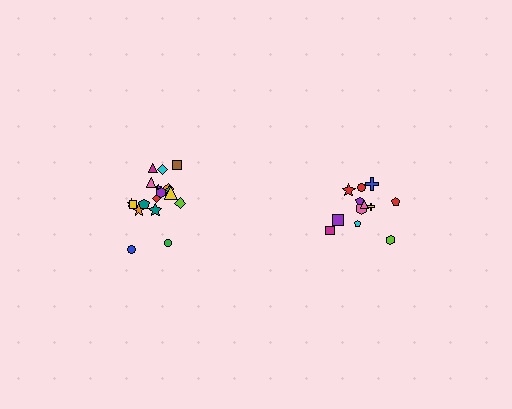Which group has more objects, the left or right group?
The left group.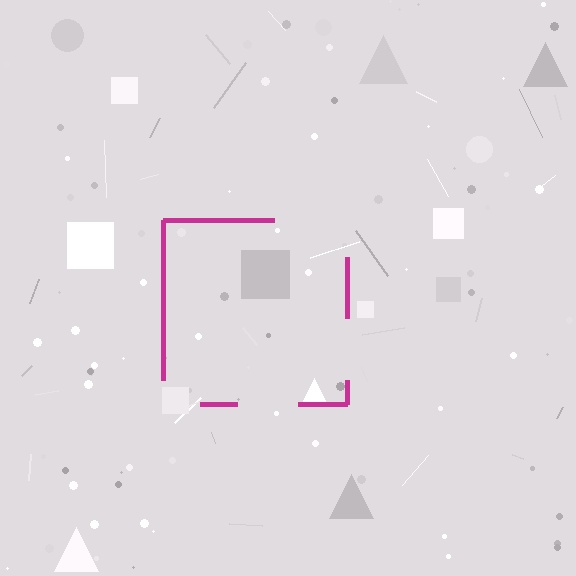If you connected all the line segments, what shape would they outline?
They would outline a square.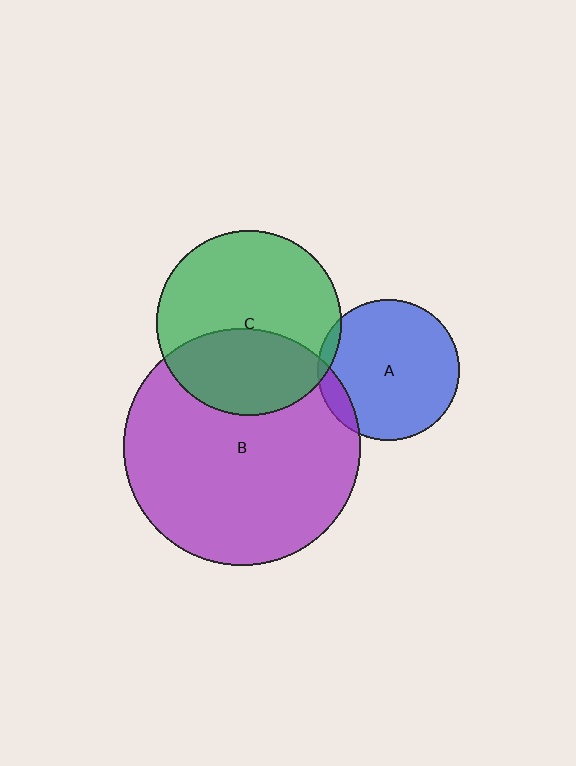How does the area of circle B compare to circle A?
Approximately 2.8 times.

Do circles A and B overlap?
Yes.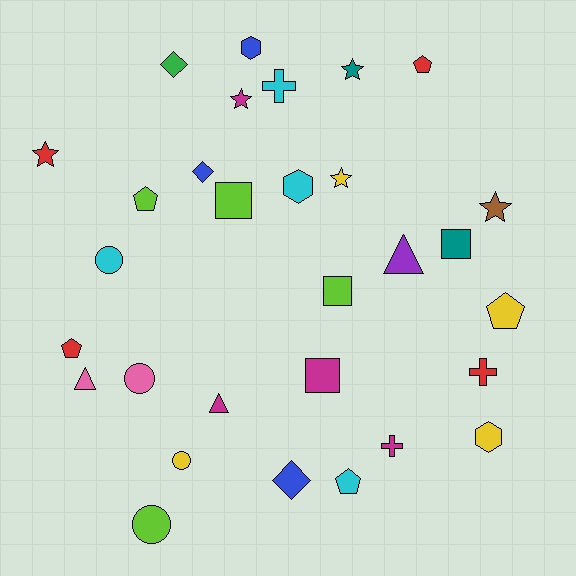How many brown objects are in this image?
There is 1 brown object.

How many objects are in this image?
There are 30 objects.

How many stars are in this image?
There are 5 stars.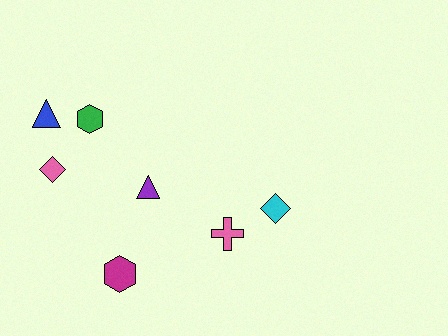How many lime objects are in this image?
There are no lime objects.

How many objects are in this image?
There are 7 objects.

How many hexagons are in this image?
There are 2 hexagons.